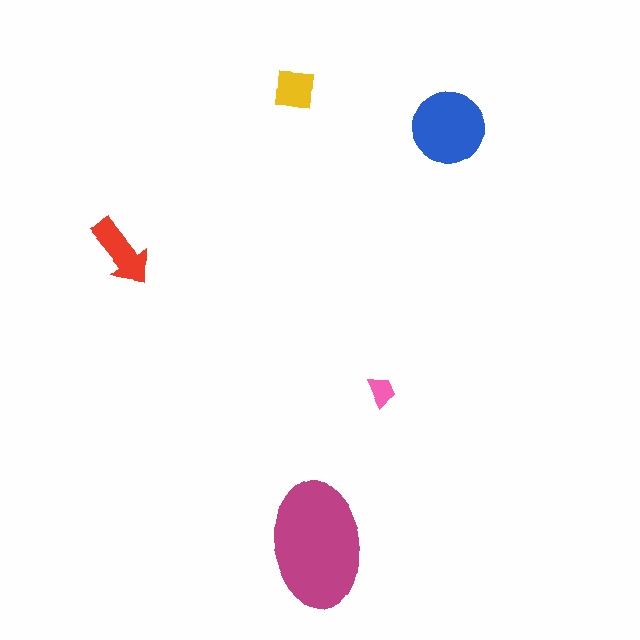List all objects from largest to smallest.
The magenta ellipse, the blue circle, the red arrow, the yellow square, the pink trapezoid.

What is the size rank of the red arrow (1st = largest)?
3rd.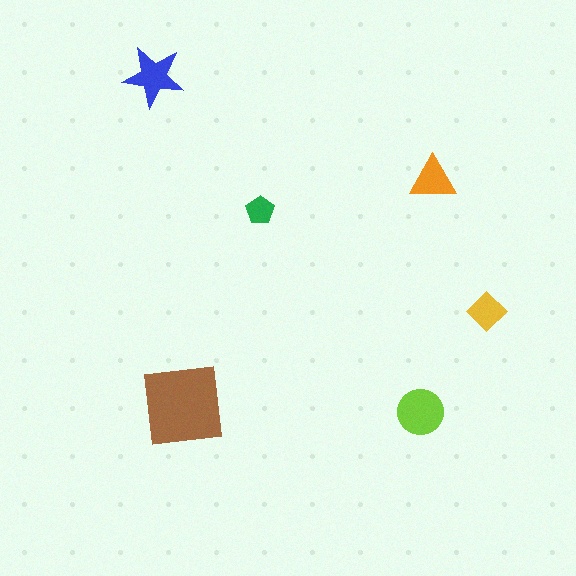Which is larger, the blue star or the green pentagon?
The blue star.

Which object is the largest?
The brown square.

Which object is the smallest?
The green pentagon.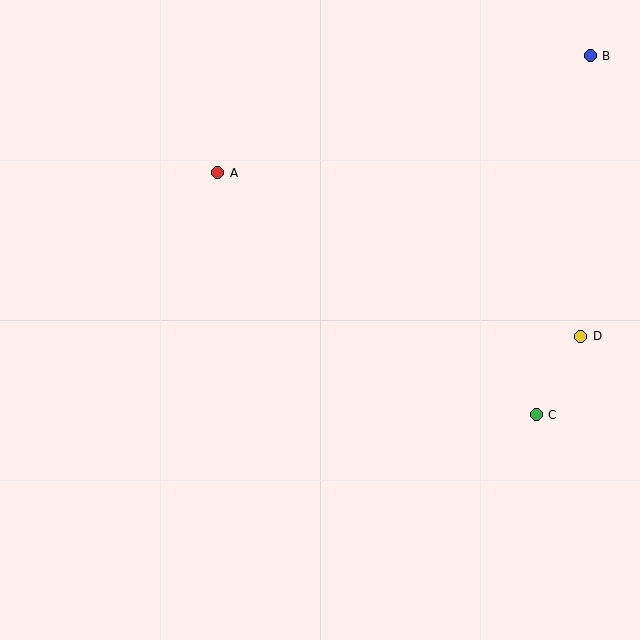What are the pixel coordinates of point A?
Point A is at (218, 173).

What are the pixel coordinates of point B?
Point B is at (590, 56).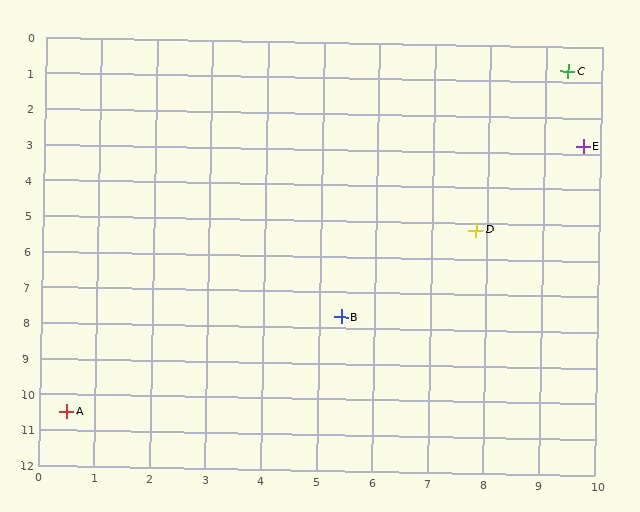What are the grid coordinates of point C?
Point C is at approximately (9.4, 0.7).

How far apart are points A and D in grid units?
Points A and D are about 9.0 grid units apart.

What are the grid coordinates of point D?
Point D is at approximately (7.8, 5.2).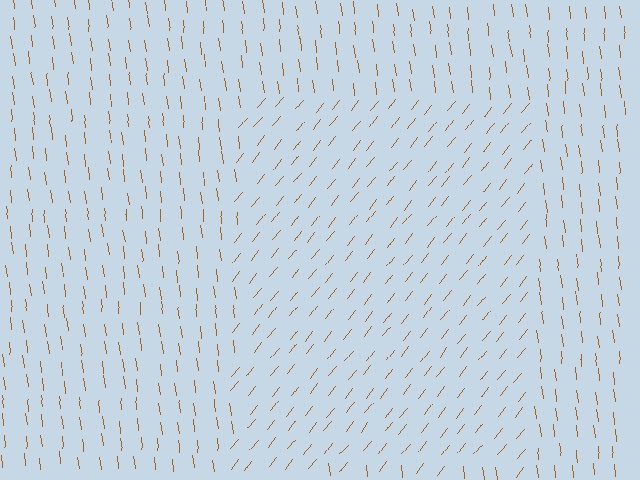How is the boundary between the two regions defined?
The boundary is defined purely by a change in line orientation (approximately 45 degrees difference). All lines are the same color and thickness.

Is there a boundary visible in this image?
Yes, there is a texture boundary formed by a change in line orientation.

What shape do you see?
I see a rectangle.